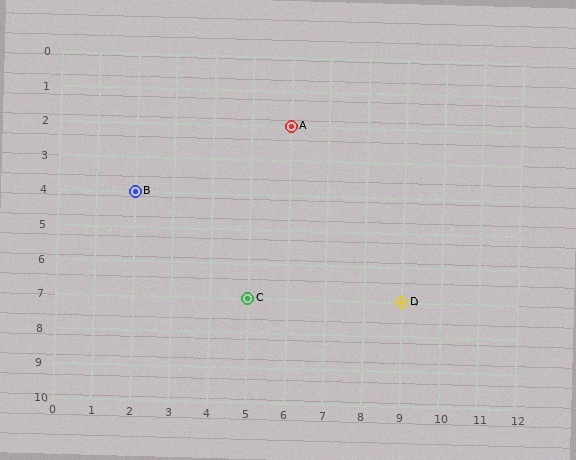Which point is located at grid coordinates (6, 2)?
Point A is at (6, 2).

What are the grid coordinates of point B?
Point B is at grid coordinates (2, 4).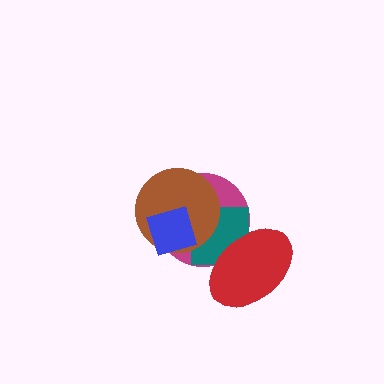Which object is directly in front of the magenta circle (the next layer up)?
The teal square is directly in front of the magenta circle.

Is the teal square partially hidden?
Yes, it is partially covered by another shape.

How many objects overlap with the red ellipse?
2 objects overlap with the red ellipse.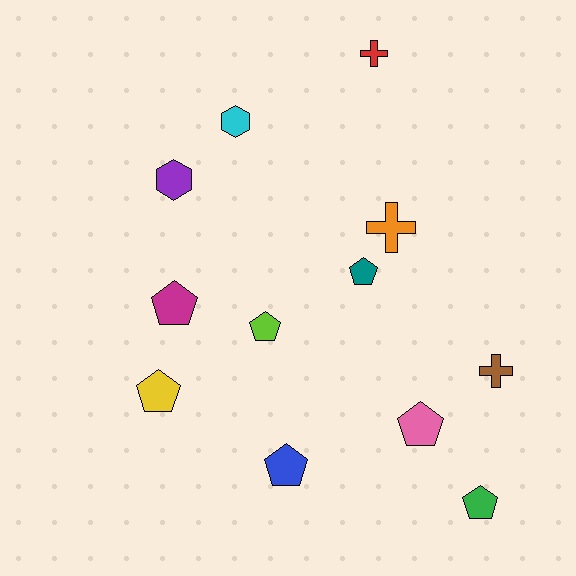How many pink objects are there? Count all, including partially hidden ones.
There is 1 pink object.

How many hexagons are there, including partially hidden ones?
There are 2 hexagons.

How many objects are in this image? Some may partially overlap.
There are 12 objects.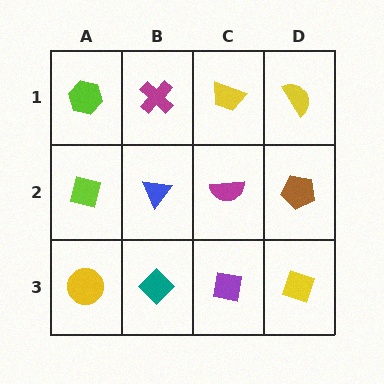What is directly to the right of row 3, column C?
A yellow diamond.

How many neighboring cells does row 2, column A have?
3.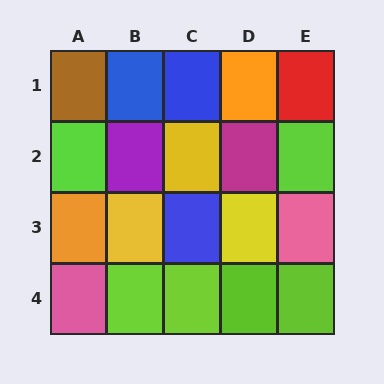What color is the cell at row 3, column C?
Blue.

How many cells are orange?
2 cells are orange.